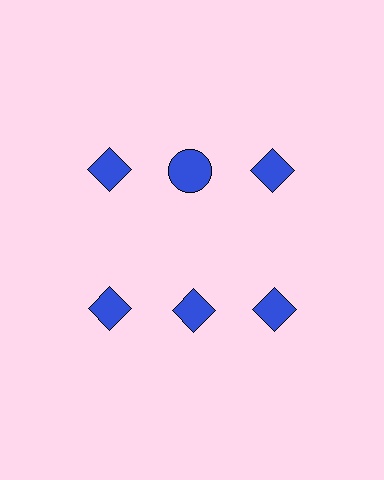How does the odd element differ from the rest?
It has a different shape: circle instead of diamond.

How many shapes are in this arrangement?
There are 6 shapes arranged in a grid pattern.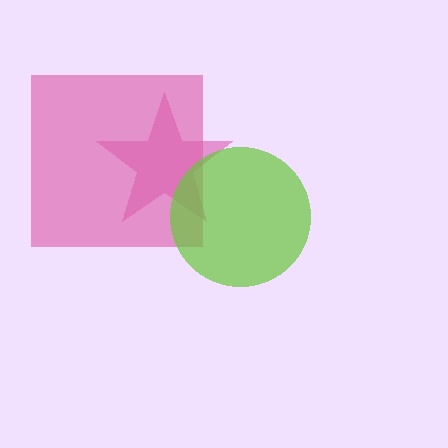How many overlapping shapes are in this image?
There are 3 overlapping shapes in the image.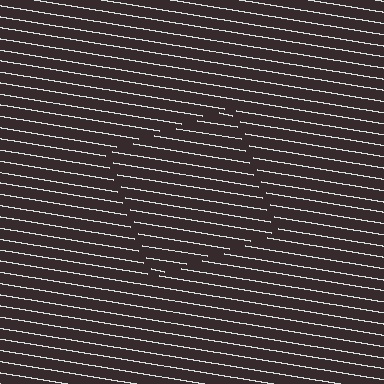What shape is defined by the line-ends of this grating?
An illusory square. The interior of the shape contains the same grating, shifted by half a period — the contour is defined by the phase discontinuity where line-ends from the inner and outer gratings abut.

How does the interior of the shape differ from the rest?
The interior of the shape contains the same grating, shifted by half a period — the contour is defined by the phase discontinuity where line-ends from the inner and outer gratings abut.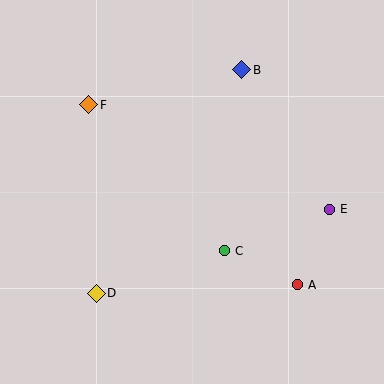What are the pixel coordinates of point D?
Point D is at (96, 293).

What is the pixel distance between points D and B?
The distance between D and B is 267 pixels.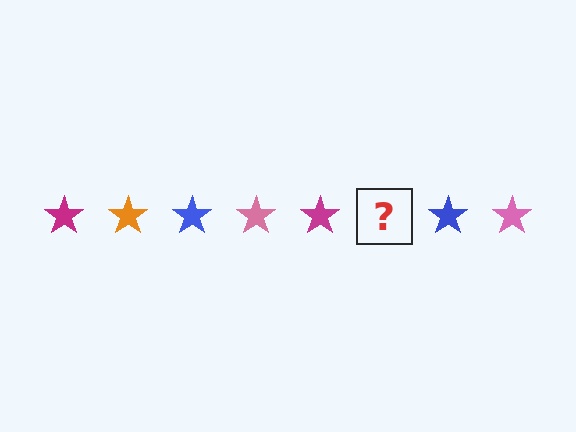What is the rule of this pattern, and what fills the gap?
The rule is that the pattern cycles through magenta, orange, blue, pink stars. The gap should be filled with an orange star.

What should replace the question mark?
The question mark should be replaced with an orange star.